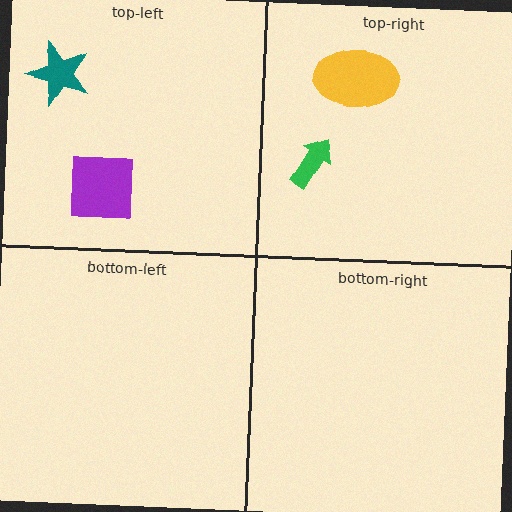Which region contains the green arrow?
The top-right region.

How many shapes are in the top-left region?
2.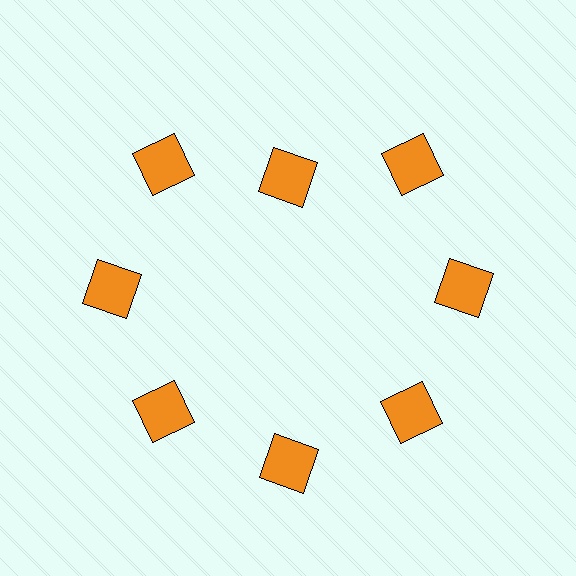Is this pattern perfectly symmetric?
No. The 8 orange squares are arranged in a ring, but one element near the 12 o'clock position is pulled inward toward the center, breaking the 8-fold rotational symmetry.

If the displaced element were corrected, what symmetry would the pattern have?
It would have 8-fold rotational symmetry — the pattern would map onto itself every 45 degrees.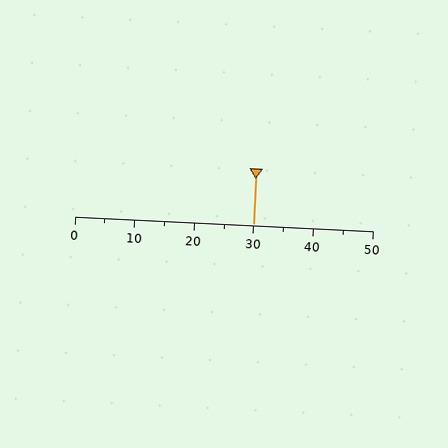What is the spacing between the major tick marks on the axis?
The major ticks are spaced 10 apart.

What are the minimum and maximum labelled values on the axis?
The axis runs from 0 to 50.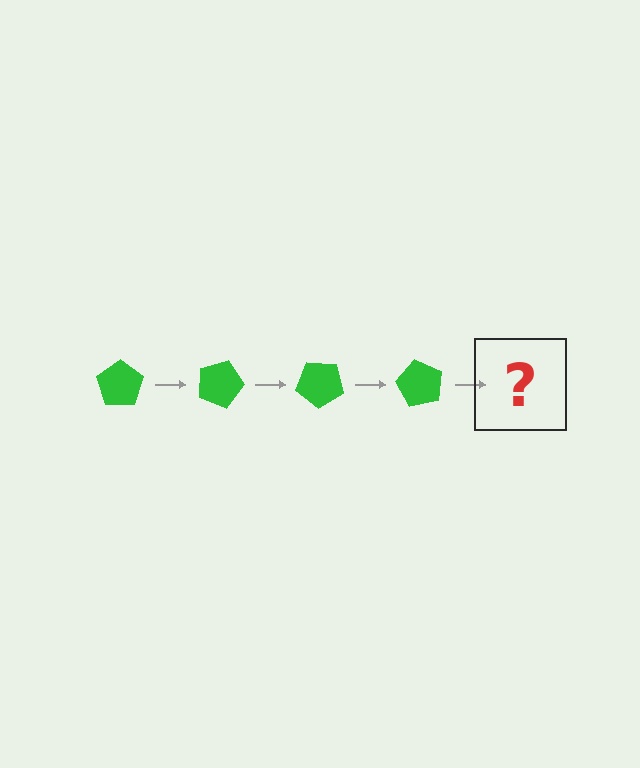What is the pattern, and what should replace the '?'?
The pattern is that the pentagon rotates 20 degrees each step. The '?' should be a green pentagon rotated 80 degrees.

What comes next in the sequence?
The next element should be a green pentagon rotated 80 degrees.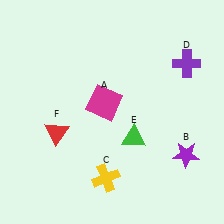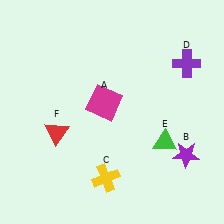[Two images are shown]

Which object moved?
The green triangle (E) moved right.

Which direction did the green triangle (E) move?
The green triangle (E) moved right.